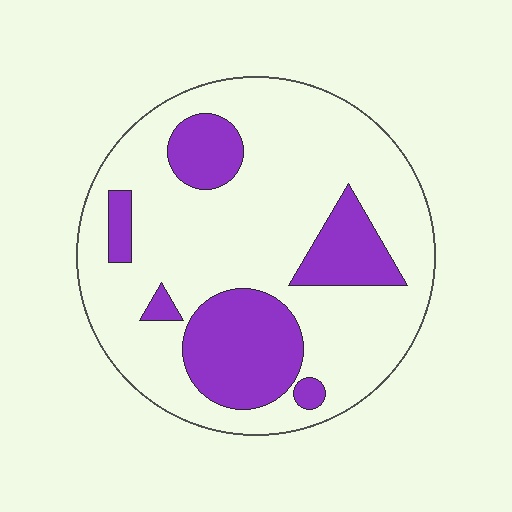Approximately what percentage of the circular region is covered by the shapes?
Approximately 25%.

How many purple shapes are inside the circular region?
6.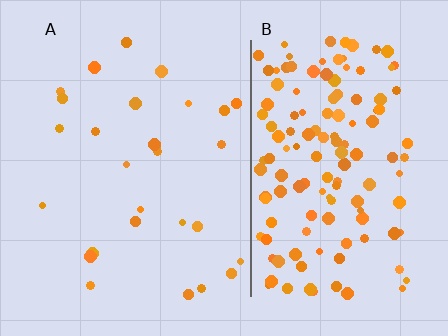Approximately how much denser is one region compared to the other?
Approximately 5.0× — region B over region A.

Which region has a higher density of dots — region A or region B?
B (the right).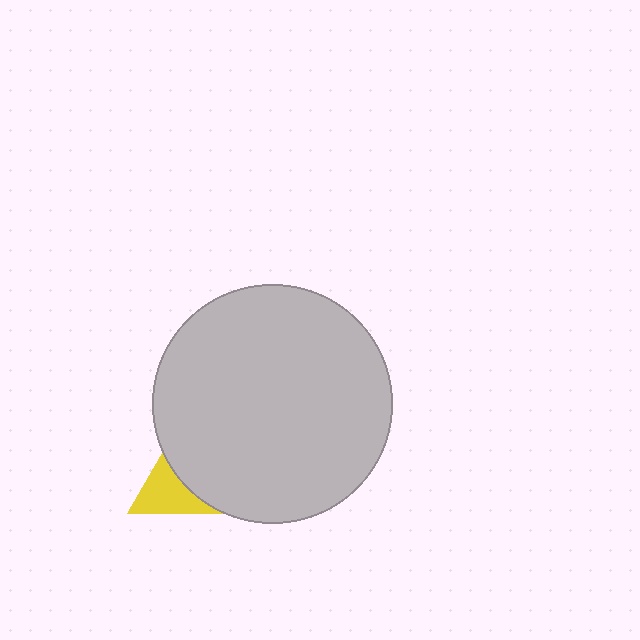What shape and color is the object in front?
The object in front is a light gray circle.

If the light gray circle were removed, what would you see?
You would see the complete yellow triangle.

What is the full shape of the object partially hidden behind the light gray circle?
The partially hidden object is a yellow triangle.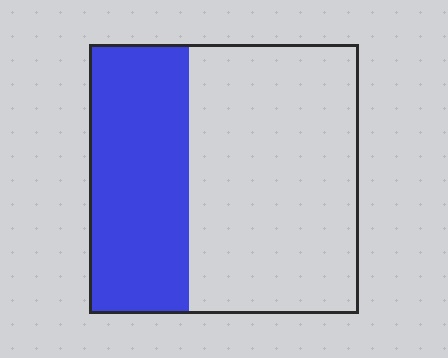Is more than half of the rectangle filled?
No.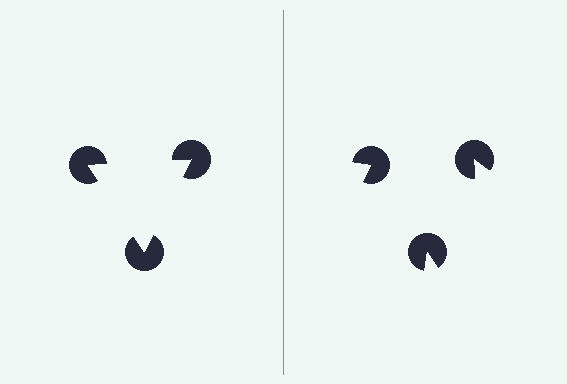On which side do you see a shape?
An illusory triangle appears on the left side. On the right side the wedge cuts are rotated, so no coherent shape forms.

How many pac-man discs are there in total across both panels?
6 — 3 on each side.